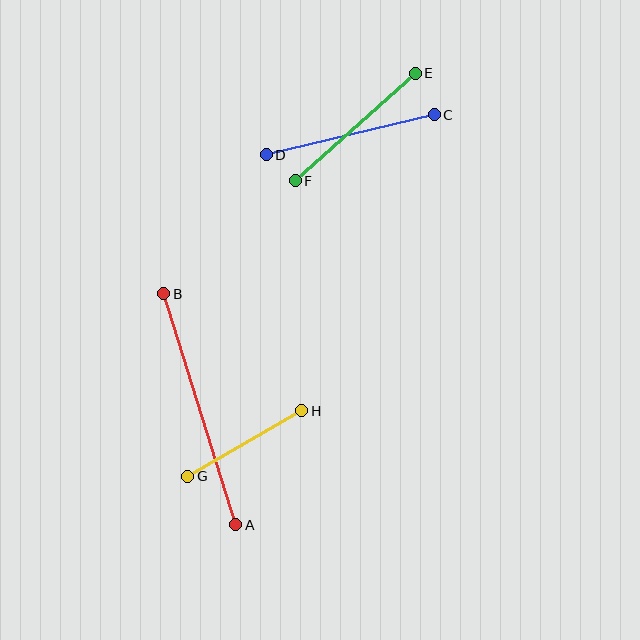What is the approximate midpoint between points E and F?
The midpoint is at approximately (355, 127) pixels.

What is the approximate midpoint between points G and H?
The midpoint is at approximately (245, 444) pixels.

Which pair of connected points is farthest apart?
Points A and B are farthest apart.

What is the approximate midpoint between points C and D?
The midpoint is at approximately (350, 135) pixels.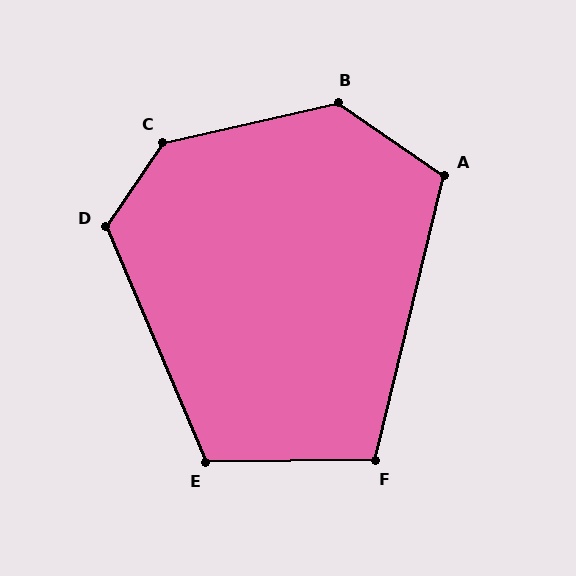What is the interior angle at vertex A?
Approximately 111 degrees (obtuse).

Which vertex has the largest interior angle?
C, at approximately 137 degrees.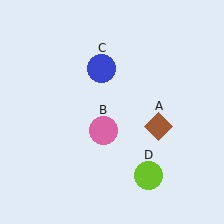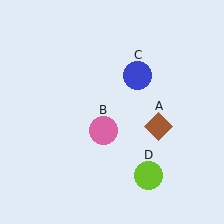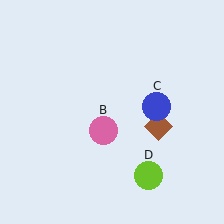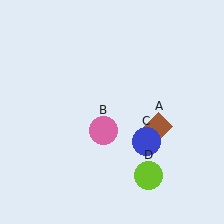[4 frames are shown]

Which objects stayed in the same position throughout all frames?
Brown diamond (object A) and pink circle (object B) and lime circle (object D) remained stationary.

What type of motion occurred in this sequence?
The blue circle (object C) rotated clockwise around the center of the scene.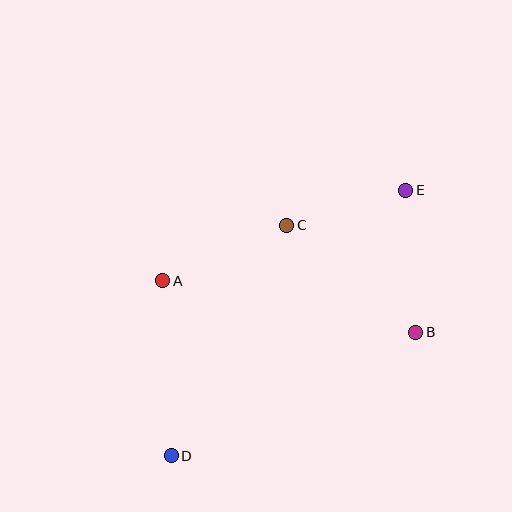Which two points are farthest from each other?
Points D and E are farthest from each other.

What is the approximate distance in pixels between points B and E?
The distance between B and E is approximately 143 pixels.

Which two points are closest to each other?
Points C and E are closest to each other.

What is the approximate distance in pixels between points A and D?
The distance between A and D is approximately 175 pixels.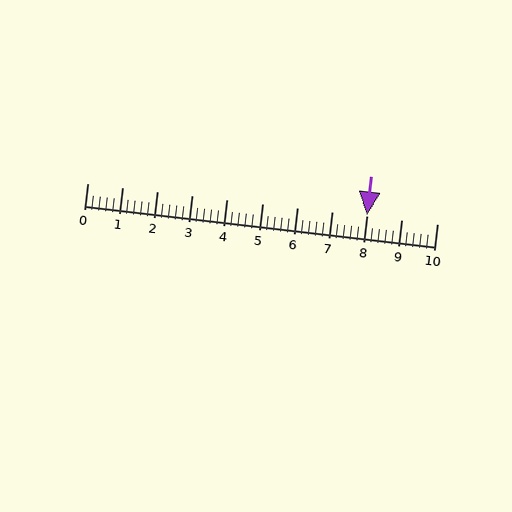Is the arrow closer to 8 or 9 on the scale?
The arrow is closer to 8.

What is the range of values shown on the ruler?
The ruler shows values from 0 to 10.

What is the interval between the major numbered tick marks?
The major tick marks are spaced 1 units apart.